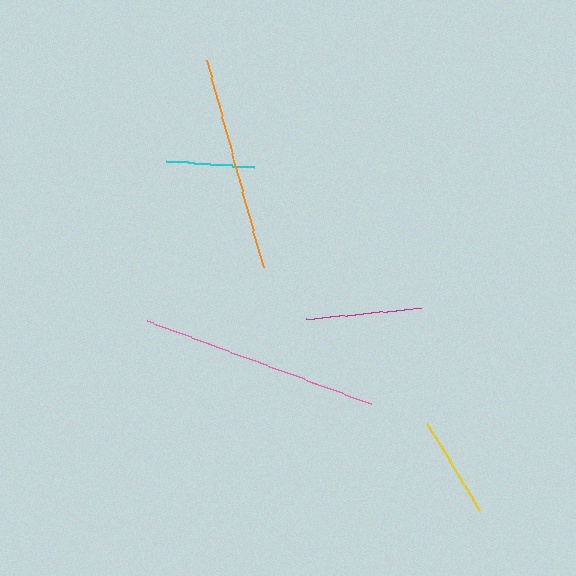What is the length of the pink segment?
The pink segment is approximately 239 pixels long.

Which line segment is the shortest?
The cyan line is the shortest at approximately 88 pixels.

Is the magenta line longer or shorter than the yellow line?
The magenta line is longer than the yellow line.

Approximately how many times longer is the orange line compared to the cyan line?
The orange line is approximately 2.4 times the length of the cyan line.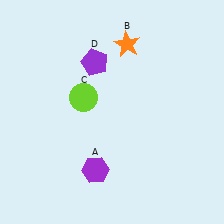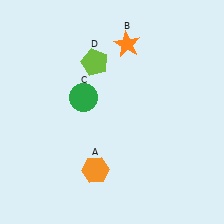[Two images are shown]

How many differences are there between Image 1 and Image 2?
There are 3 differences between the two images.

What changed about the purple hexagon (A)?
In Image 1, A is purple. In Image 2, it changed to orange.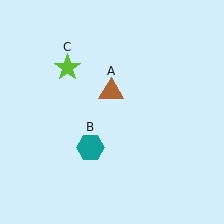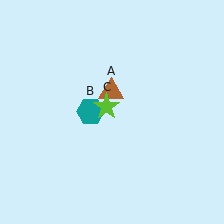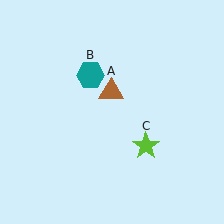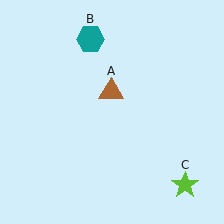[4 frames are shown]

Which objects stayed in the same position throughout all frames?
Brown triangle (object A) remained stationary.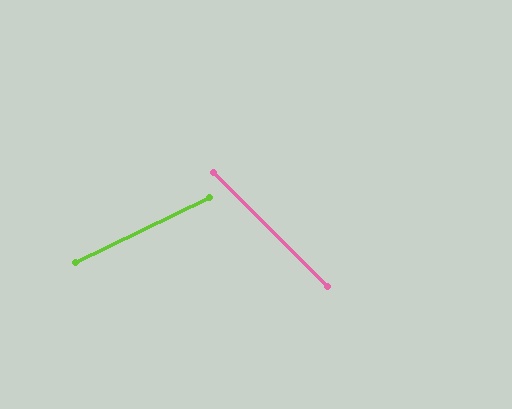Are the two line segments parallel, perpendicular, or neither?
Neither parallel nor perpendicular — they differ by about 71°.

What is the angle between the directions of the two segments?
Approximately 71 degrees.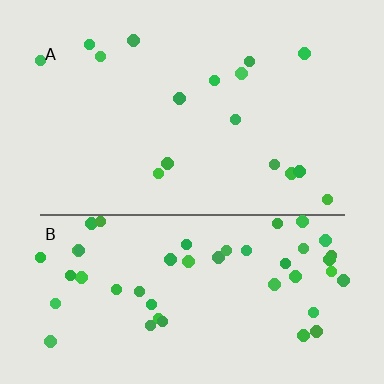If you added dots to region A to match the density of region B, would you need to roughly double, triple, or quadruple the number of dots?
Approximately triple.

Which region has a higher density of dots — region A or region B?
B (the bottom).